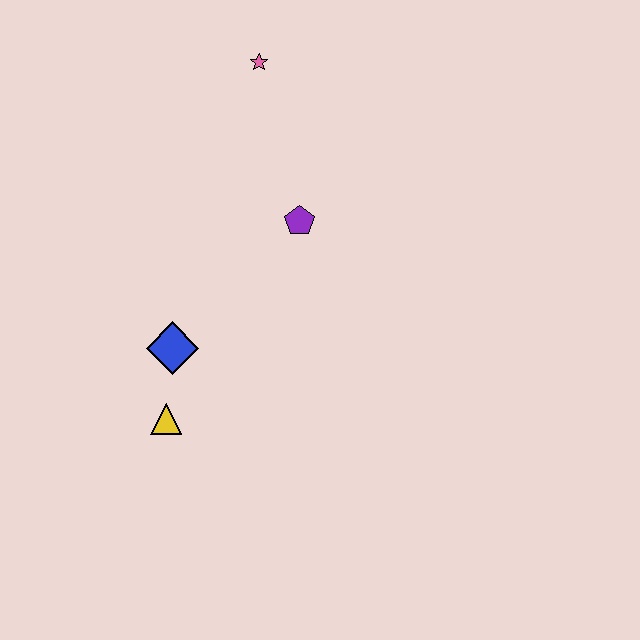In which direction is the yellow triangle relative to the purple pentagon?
The yellow triangle is below the purple pentagon.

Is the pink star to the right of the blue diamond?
Yes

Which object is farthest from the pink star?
The yellow triangle is farthest from the pink star.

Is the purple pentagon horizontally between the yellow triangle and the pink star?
No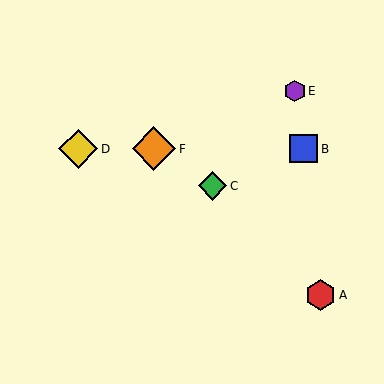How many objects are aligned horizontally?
3 objects (B, D, F) are aligned horizontally.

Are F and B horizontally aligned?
Yes, both are at y≈149.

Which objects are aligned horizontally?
Objects B, D, F are aligned horizontally.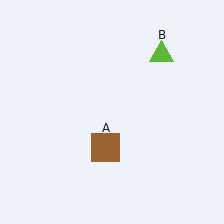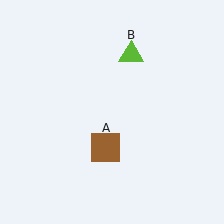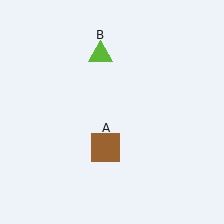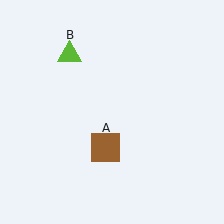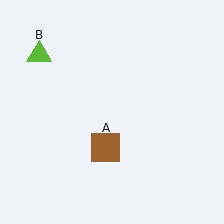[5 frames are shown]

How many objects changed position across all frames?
1 object changed position: lime triangle (object B).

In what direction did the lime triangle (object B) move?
The lime triangle (object B) moved left.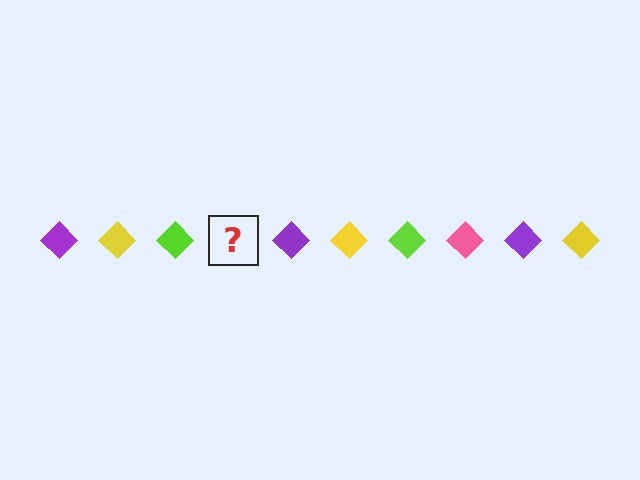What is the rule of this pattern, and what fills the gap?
The rule is that the pattern cycles through purple, yellow, lime, pink diamonds. The gap should be filled with a pink diamond.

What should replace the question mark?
The question mark should be replaced with a pink diamond.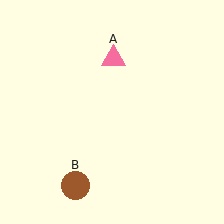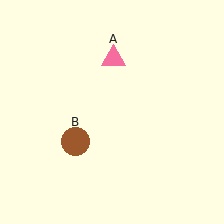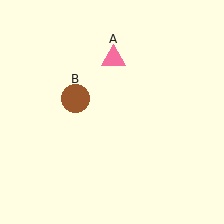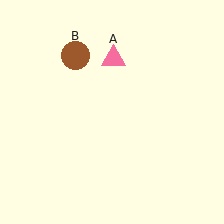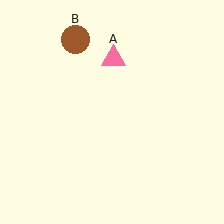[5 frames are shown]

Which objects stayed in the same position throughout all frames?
Pink triangle (object A) remained stationary.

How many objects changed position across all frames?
1 object changed position: brown circle (object B).